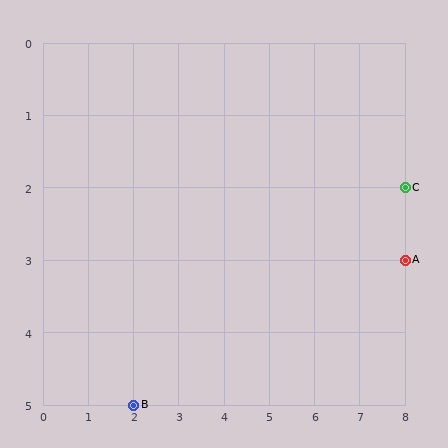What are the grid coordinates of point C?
Point C is at grid coordinates (8, 2).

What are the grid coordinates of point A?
Point A is at grid coordinates (8, 3).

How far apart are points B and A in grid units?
Points B and A are 6 columns and 2 rows apart (about 6.3 grid units diagonally).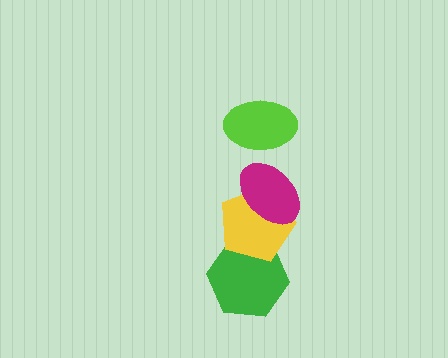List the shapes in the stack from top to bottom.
From top to bottom: the lime ellipse, the magenta ellipse, the yellow pentagon, the green hexagon.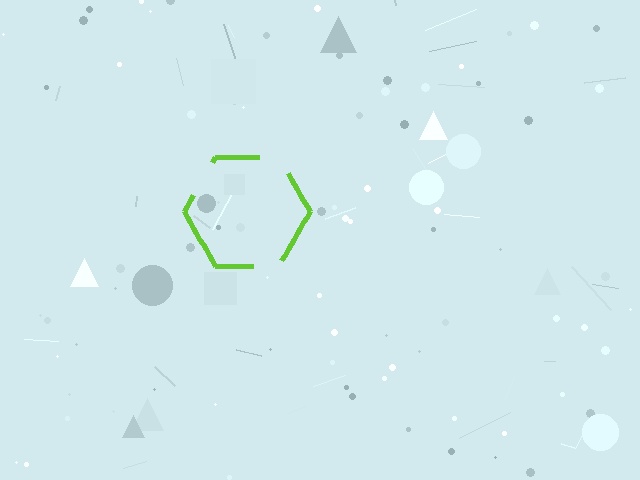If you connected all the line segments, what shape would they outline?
They would outline a hexagon.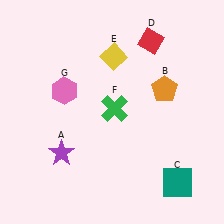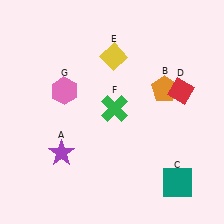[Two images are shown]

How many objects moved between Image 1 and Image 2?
1 object moved between the two images.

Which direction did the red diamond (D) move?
The red diamond (D) moved down.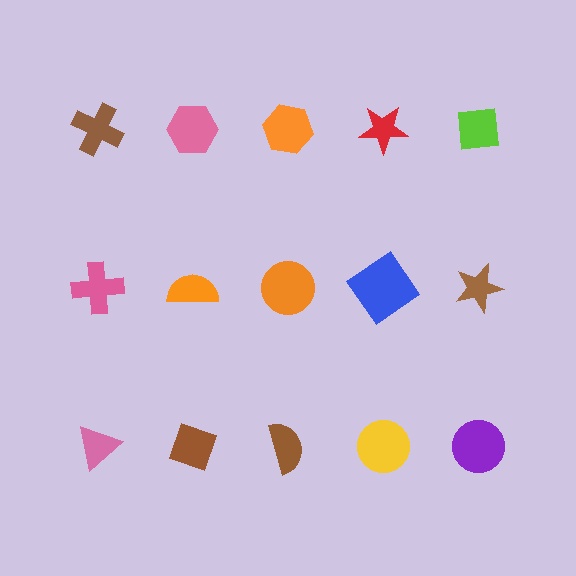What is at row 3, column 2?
A brown diamond.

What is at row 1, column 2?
A pink hexagon.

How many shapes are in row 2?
5 shapes.